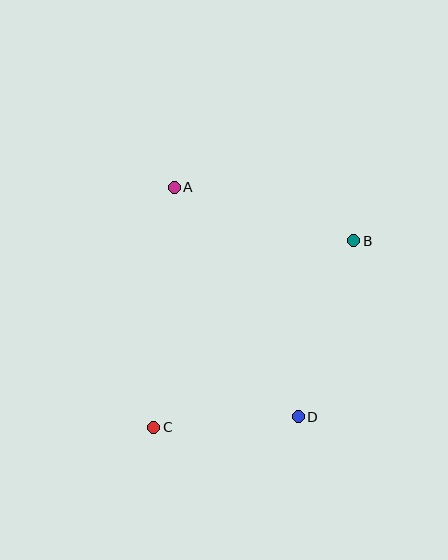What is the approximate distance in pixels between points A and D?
The distance between A and D is approximately 261 pixels.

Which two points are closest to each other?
Points C and D are closest to each other.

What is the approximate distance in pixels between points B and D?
The distance between B and D is approximately 184 pixels.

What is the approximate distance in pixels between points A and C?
The distance between A and C is approximately 241 pixels.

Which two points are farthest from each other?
Points B and C are farthest from each other.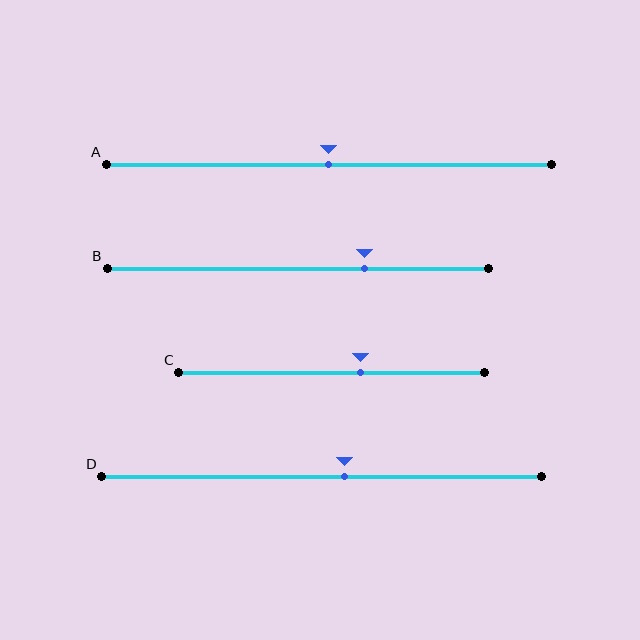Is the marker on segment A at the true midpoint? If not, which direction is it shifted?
Yes, the marker on segment A is at the true midpoint.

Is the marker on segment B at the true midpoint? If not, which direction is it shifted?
No, the marker on segment B is shifted to the right by about 17% of the segment length.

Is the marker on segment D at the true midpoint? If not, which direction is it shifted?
No, the marker on segment D is shifted to the right by about 5% of the segment length.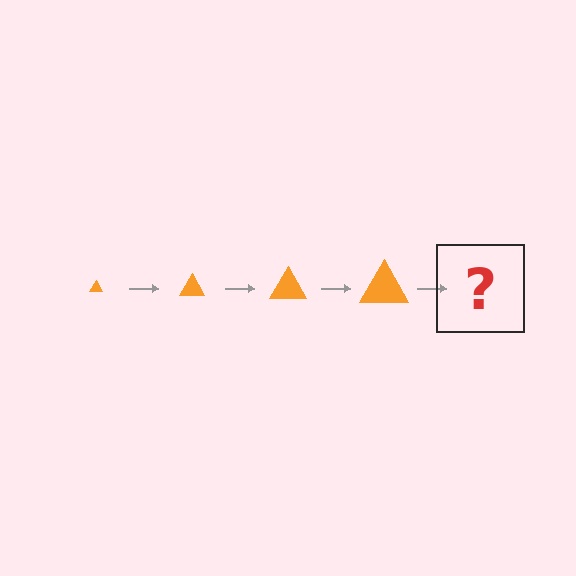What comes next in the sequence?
The next element should be an orange triangle, larger than the previous one.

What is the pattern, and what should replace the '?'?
The pattern is that the triangle gets progressively larger each step. The '?' should be an orange triangle, larger than the previous one.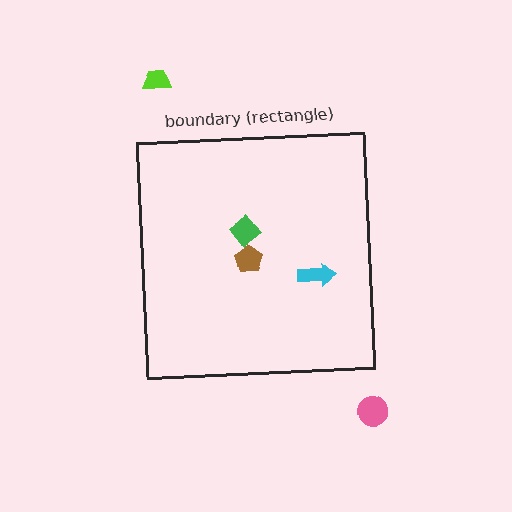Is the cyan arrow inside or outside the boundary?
Inside.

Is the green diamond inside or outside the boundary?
Inside.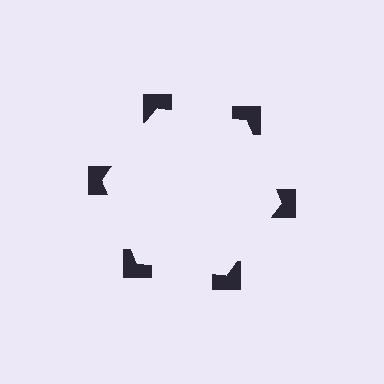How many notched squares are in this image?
There are 6 — one at each vertex of the illusory hexagon.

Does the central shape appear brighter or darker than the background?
It typically appears slightly brighter than the background, even though no actual brightness change is drawn.